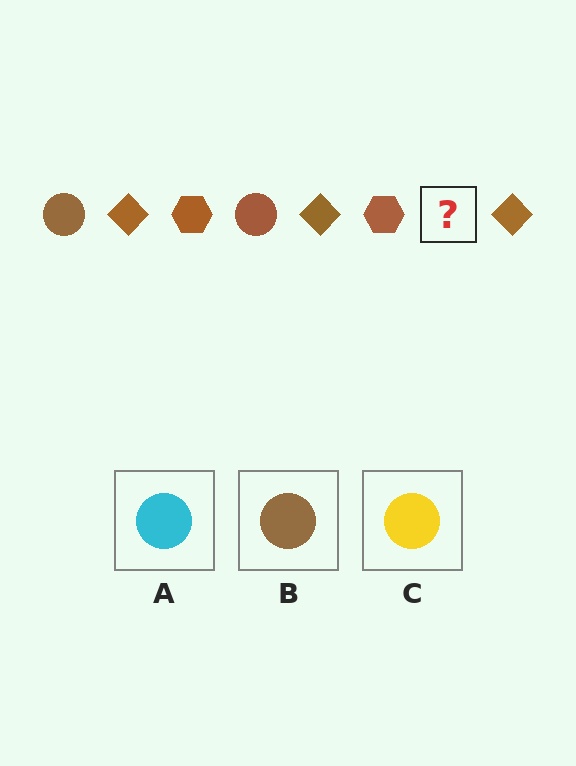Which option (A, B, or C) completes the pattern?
B.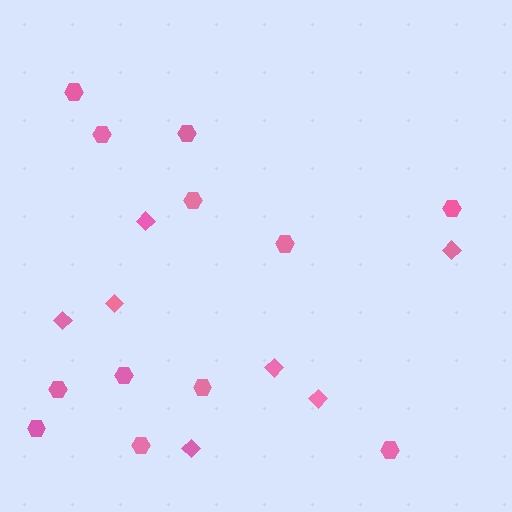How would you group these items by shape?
There are 2 groups: one group of hexagons (12) and one group of diamonds (7).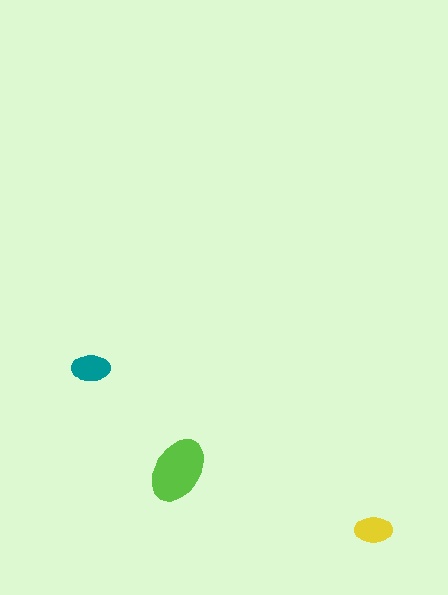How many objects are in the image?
There are 3 objects in the image.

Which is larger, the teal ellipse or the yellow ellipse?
The teal one.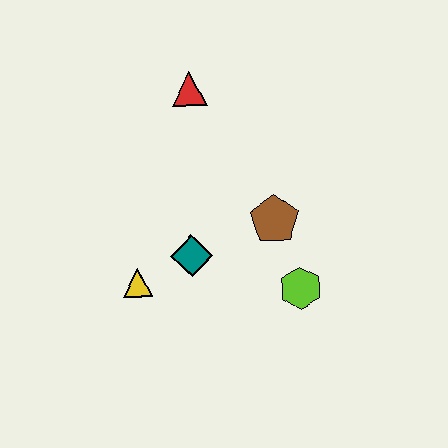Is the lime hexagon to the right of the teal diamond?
Yes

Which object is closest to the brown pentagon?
The lime hexagon is closest to the brown pentagon.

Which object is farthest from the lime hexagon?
The red triangle is farthest from the lime hexagon.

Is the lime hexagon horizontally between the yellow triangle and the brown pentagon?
No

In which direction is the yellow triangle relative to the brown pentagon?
The yellow triangle is to the left of the brown pentagon.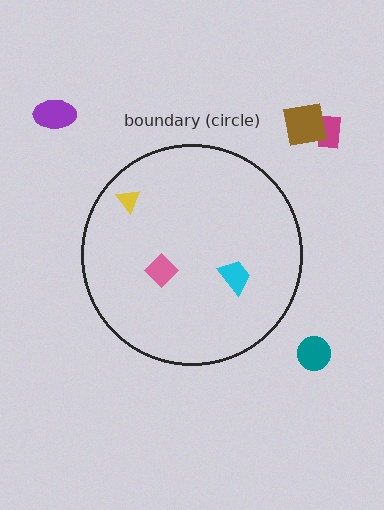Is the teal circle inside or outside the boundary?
Outside.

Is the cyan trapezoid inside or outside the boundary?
Inside.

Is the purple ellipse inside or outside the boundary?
Outside.